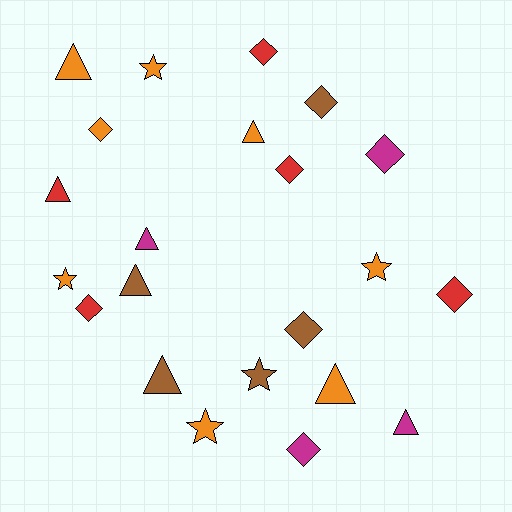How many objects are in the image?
There are 22 objects.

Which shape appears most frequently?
Diamond, with 9 objects.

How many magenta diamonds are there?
There are 2 magenta diamonds.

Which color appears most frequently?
Orange, with 8 objects.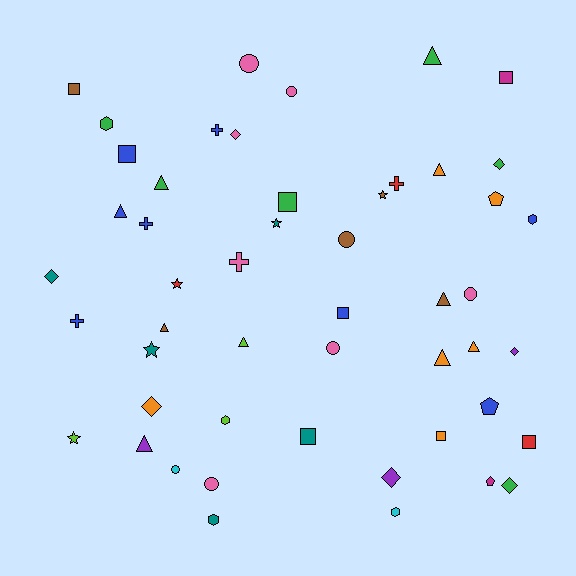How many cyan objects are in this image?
There are 2 cyan objects.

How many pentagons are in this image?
There are 3 pentagons.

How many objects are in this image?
There are 50 objects.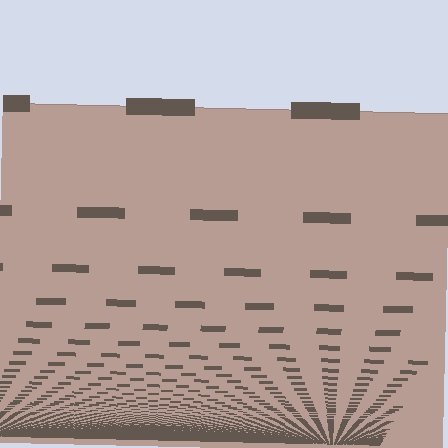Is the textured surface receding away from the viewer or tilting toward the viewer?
The surface appears to tilt toward the viewer. Texture elements get larger and sparser toward the top.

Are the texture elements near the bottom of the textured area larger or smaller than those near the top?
Smaller. The gradient is inverted — elements near the bottom are smaller and denser.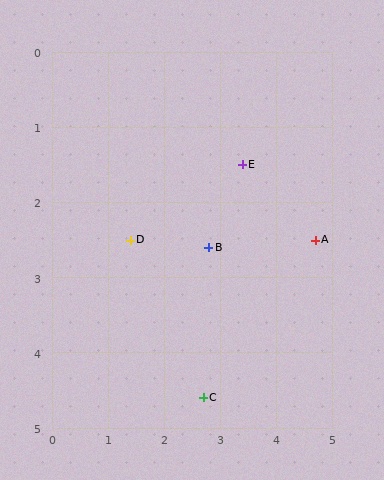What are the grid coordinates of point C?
Point C is at approximately (2.7, 4.6).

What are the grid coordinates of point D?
Point D is at approximately (1.4, 2.5).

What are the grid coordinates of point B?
Point B is at approximately (2.8, 2.6).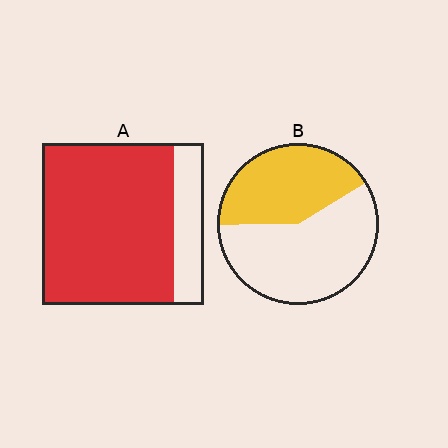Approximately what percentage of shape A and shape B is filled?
A is approximately 80% and B is approximately 40%.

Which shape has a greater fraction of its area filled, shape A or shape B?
Shape A.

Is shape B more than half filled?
No.